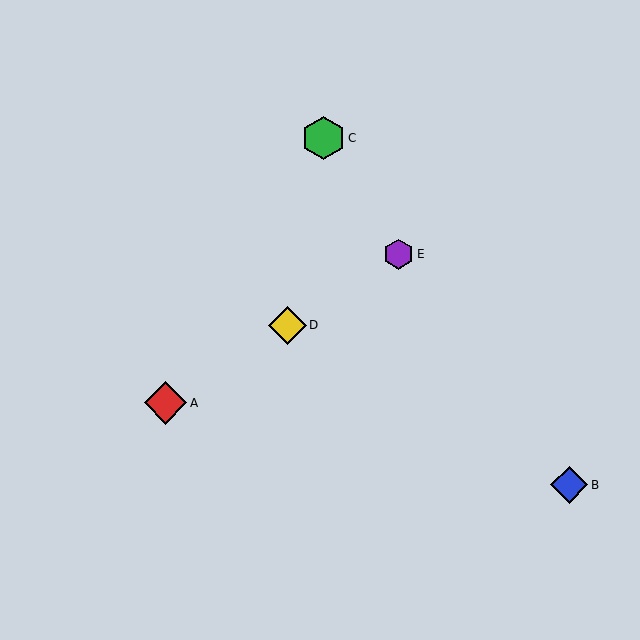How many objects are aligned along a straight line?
3 objects (A, D, E) are aligned along a straight line.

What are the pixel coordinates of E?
Object E is at (398, 254).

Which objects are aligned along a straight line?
Objects A, D, E are aligned along a straight line.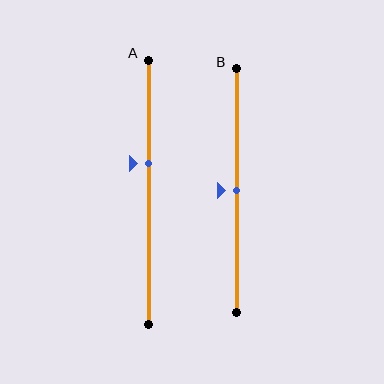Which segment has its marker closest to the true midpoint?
Segment B has its marker closest to the true midpoint.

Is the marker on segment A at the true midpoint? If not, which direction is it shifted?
No, the marker on segment A is shifted upward by about 11% of the segment length.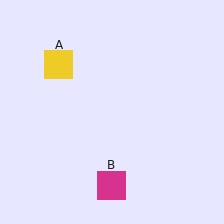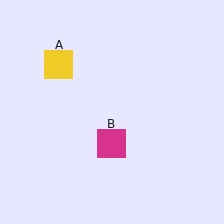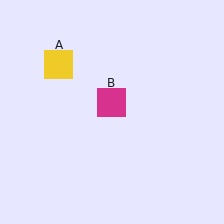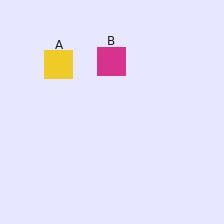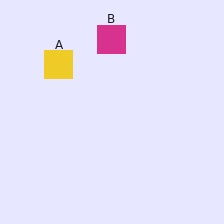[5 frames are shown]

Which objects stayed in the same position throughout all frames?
Yellow square (object A) remained stationary.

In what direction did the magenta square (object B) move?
The magenta square (object B) moved up.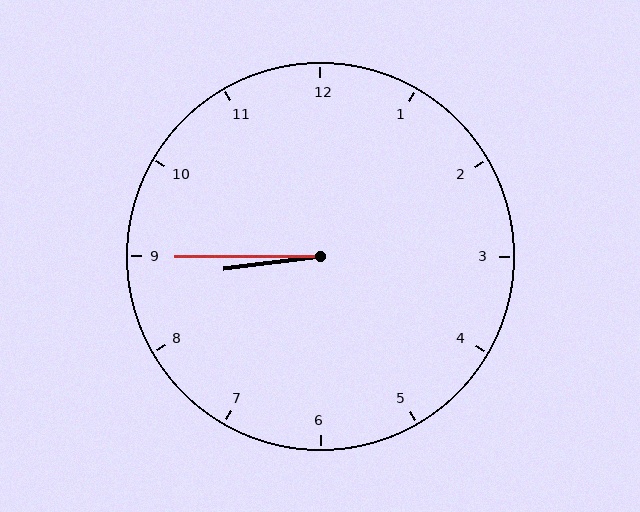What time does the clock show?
8:45.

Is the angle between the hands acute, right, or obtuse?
It is acute.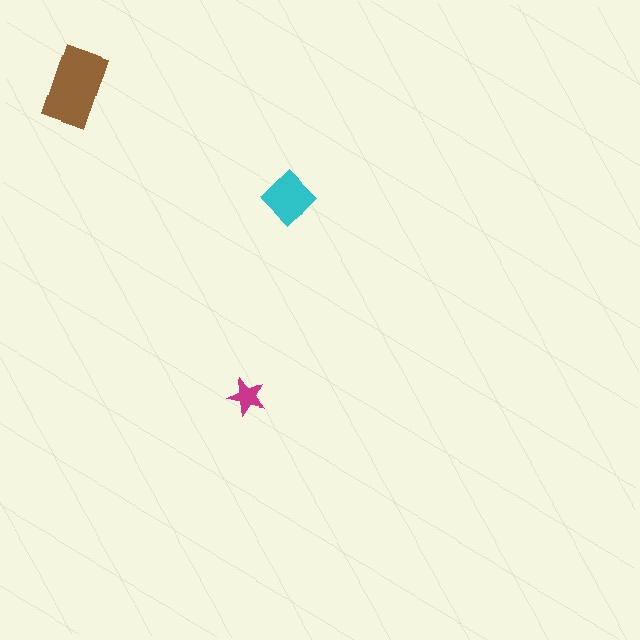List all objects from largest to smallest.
The brown rectangle, the cyan diamond, the magenta star.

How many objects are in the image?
There are 3 objects in the image.